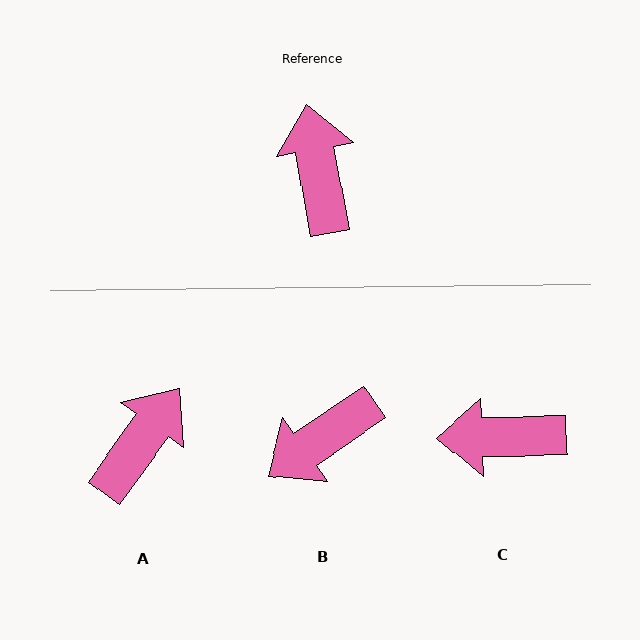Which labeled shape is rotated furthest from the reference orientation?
B, about 115 degrees away.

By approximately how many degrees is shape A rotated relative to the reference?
Approximately 46 degrees clockwise.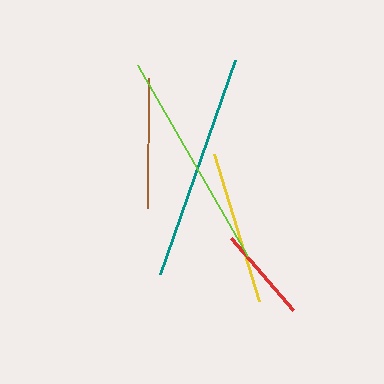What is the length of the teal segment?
The teal segment is approximately 227 pixels long.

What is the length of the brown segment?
The brown segment is approximately 130 pixels long.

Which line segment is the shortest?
The red line is the shortest at approximately 95 pixels.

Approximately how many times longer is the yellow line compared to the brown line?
The yellow line is approximately 1.2 times the length of the brown line.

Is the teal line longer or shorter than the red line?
The teal line is longer than the red line.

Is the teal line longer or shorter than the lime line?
The teal line is longer than the lime line.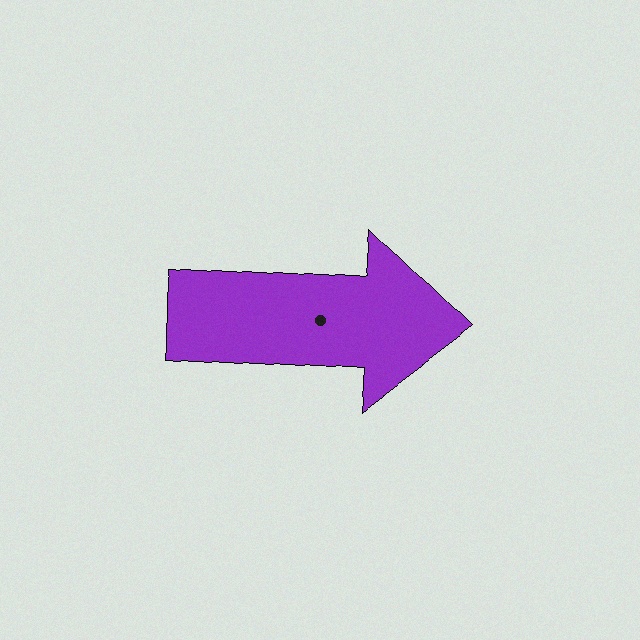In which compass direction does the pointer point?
East.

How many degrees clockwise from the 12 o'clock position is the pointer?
Approximately 94 degrees.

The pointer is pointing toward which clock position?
Roughly 3 o'clock.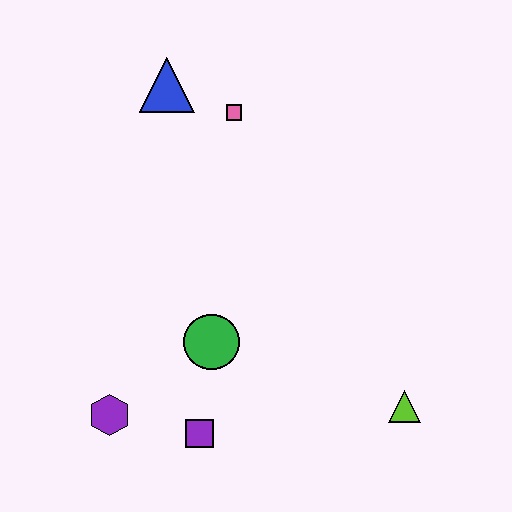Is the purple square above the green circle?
No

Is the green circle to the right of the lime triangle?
No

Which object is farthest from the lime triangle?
The blue triangle is farthest from the lime triangle.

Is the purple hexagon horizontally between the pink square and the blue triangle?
No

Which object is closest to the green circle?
The purple square is closest to the green circle.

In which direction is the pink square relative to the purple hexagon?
The pink square is above the purple hexagon.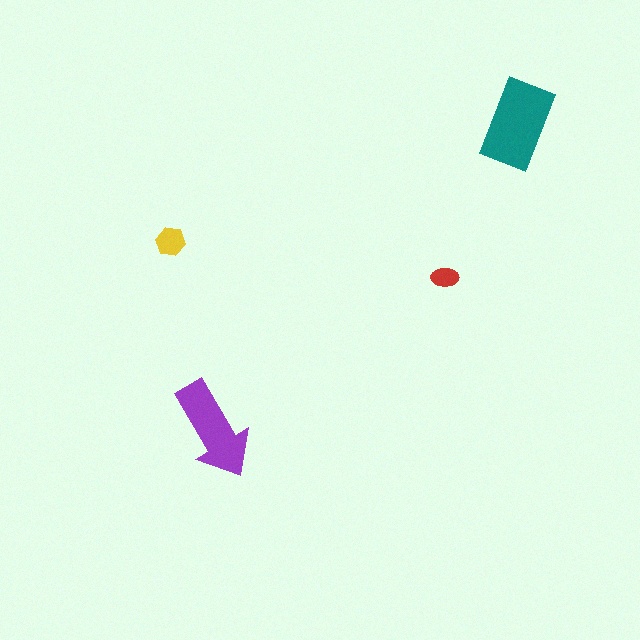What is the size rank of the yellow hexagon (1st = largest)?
3rd.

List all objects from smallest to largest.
The red ellipse, the yellow hexagon, the purple arrow, the teal rectangle.